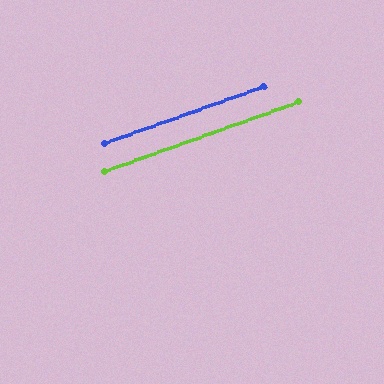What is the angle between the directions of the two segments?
Approximately 0 degrees.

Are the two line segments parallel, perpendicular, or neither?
Parallel — their directions differ by only 0.3°.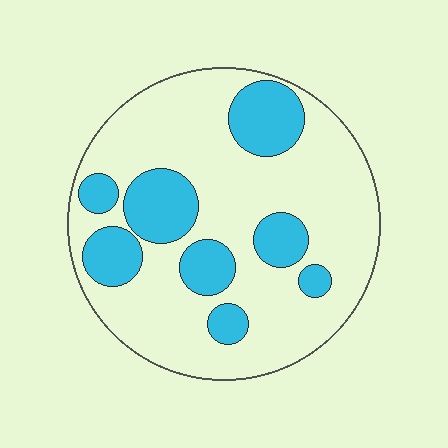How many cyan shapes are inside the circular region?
8.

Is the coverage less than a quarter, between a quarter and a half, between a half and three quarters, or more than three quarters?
Between a quarter and a half.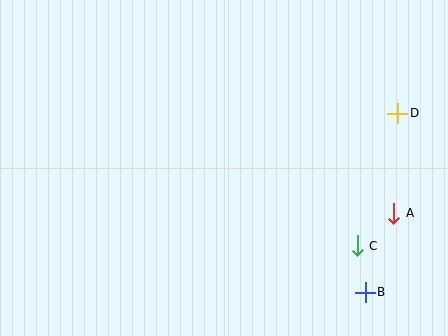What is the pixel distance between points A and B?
The distance between A and B is 84 pixels.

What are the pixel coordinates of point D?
Point D is at (398, 114).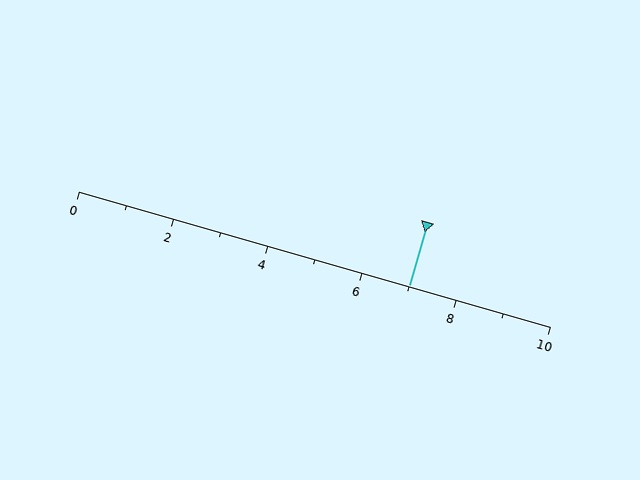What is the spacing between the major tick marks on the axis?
The major ticks are spaced 2 apart.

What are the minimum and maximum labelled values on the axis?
The axis runs from 0 to 10.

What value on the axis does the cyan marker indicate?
The marker indicates approximately 7.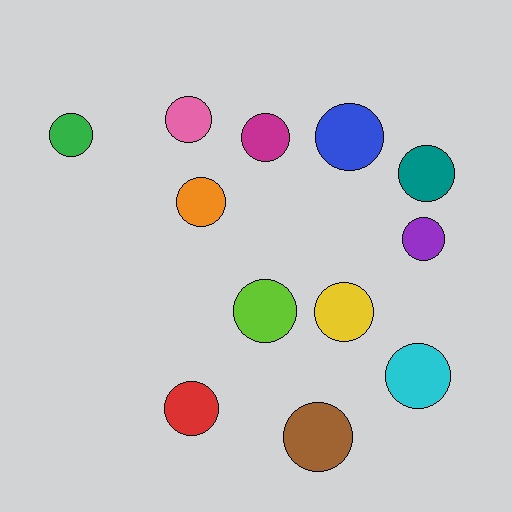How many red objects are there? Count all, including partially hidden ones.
There is 1 red object.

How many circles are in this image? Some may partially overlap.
There are 12 circles.